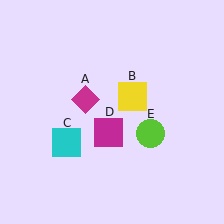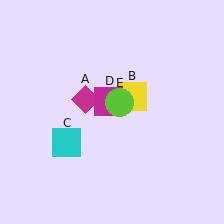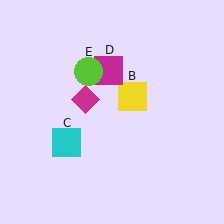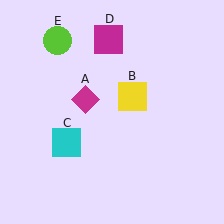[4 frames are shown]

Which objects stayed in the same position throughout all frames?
Magenta diamond (object A) and yellow square (object B) and cyan square (object C) remained stationary.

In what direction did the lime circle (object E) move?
The lime circle (object E) moved up and to the left.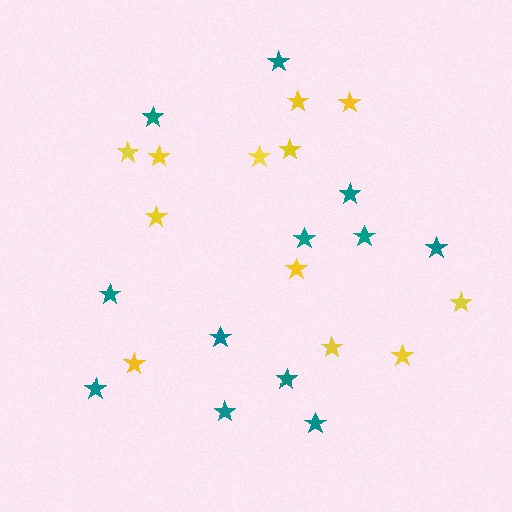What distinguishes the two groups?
There are 2 groups: one group of yellow stars (12) and one group of teal stars (12).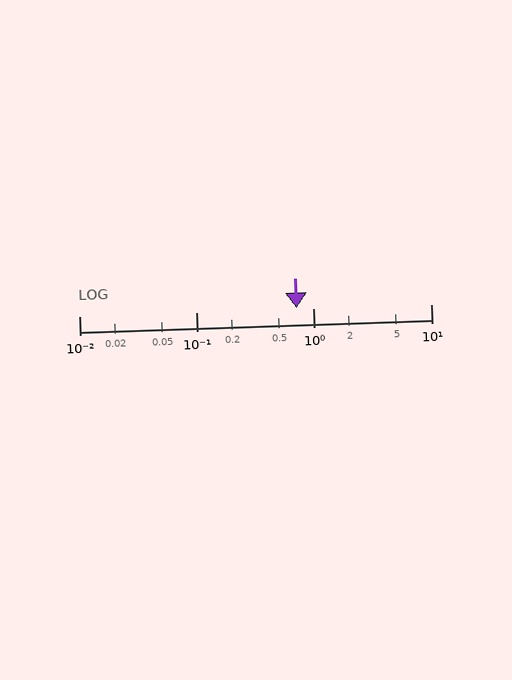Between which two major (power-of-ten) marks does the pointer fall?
The pointer is between 0.1 and 1.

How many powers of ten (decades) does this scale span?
The scale spans 3 decades, from 0.01 to 10.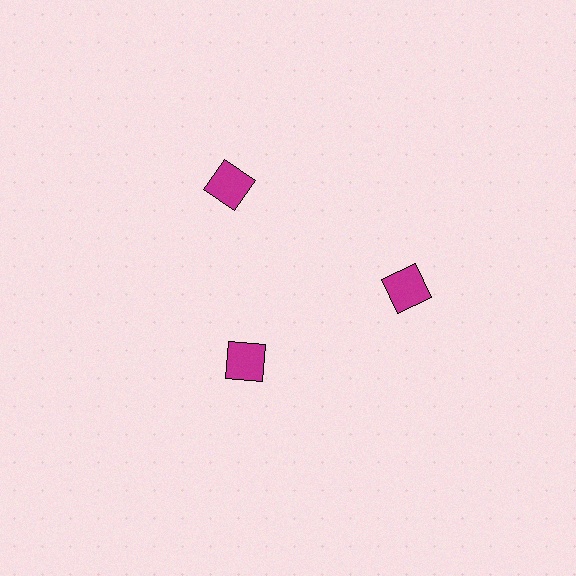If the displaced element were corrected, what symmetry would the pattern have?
It would have 3-fold rotational symmetry — the pattern would map onto itself every 120 degrees.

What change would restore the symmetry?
The symmetry would be restored by moving it outward, back onto the ring so that all 3 squares sit at equal angles and equal distance from the center.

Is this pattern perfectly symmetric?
No. The 3 magenta squares are arranged in a ring, but one element near the 7 o'clock position is pulled inward toward the center, breaking the 3-fold rotational symmetry.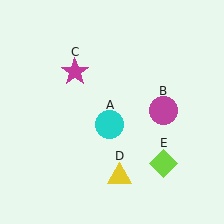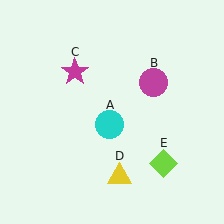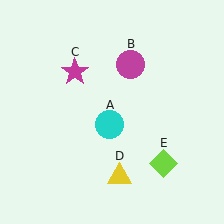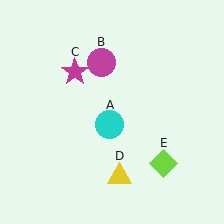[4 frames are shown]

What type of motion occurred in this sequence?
The magenta circle (object B) rotated counterclockwise around the center of the scene.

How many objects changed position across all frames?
1 object changed position: magenta circle (object B).